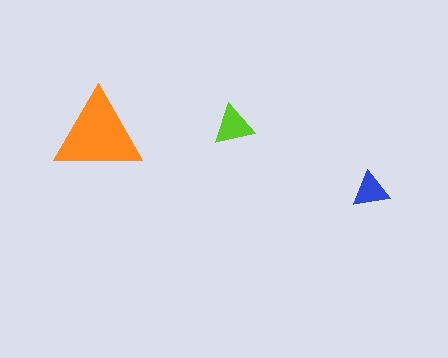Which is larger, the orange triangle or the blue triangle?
The orange one.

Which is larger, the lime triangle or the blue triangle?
The lime one.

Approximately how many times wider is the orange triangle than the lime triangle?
About 2 times wider.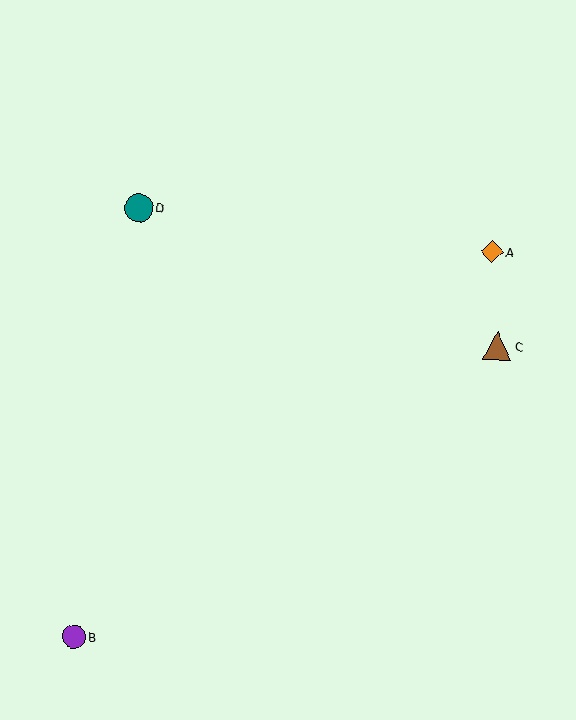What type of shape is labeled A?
Shape A is an orange diamond.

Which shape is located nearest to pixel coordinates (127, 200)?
The teal circle (labeled D) at (139, 208) is nearest to that location.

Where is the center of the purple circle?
The center of the purple circle is at (74, 636).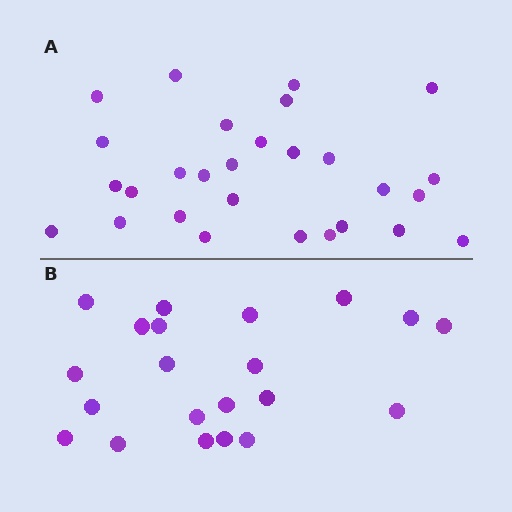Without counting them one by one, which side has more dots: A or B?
Region A (the top region) has more dots.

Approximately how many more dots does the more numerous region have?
Region A has roughly 8 or so more dots than region B.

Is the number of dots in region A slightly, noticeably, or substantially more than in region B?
Region A has noticeably more, but not dramatically so. The ratio is roughly 1.3 to 1.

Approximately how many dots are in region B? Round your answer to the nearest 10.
About 20 dots. (The exact count is 21, which rounds to 20.)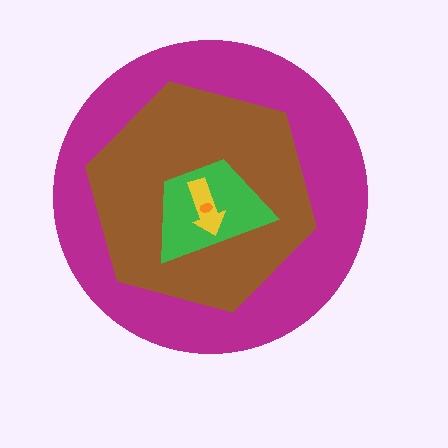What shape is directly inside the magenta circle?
The brown hexagon.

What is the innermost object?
The orange ellipse.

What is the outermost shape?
The magenta circle.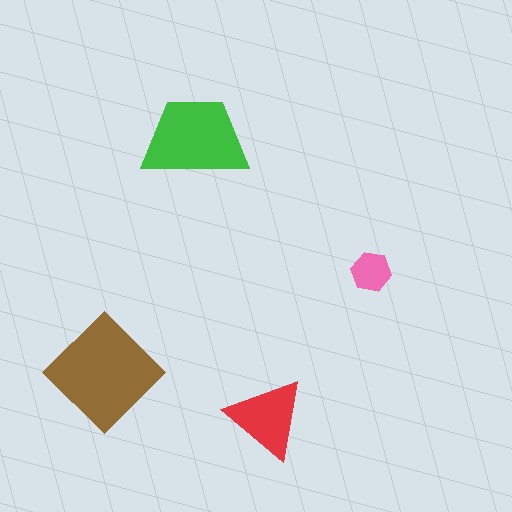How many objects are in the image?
There are 4 objects in the image.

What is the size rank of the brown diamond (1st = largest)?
1st.